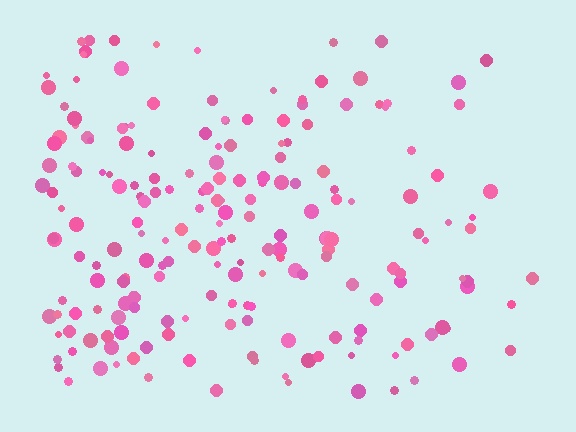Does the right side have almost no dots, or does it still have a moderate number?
Still a moderate number, just noticeably fewer than the left.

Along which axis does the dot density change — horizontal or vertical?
Horizontal.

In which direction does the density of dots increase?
From right to left, with the left side densest.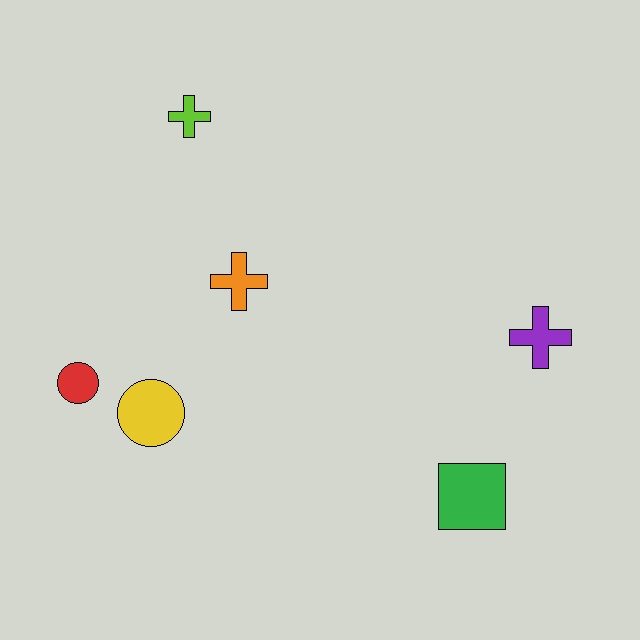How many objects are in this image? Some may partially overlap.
There are 6 objects.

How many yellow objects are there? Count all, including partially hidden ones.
There is 1 yellow object.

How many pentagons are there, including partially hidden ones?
There are no pentagons.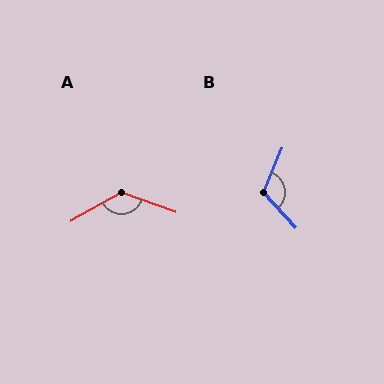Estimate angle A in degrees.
Approximately 131 degrees.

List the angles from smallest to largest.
B (115°), A (131°).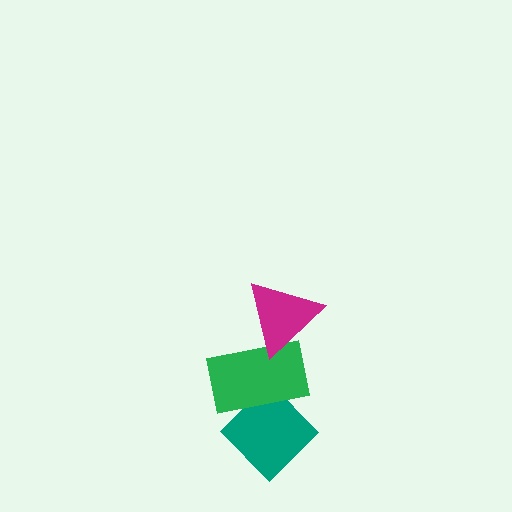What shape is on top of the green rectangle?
The magenta triangle is on top of the green rectangle.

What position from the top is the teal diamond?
The teal diamond is 3rd from the top.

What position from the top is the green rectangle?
The green rectangle is 2nd from the top.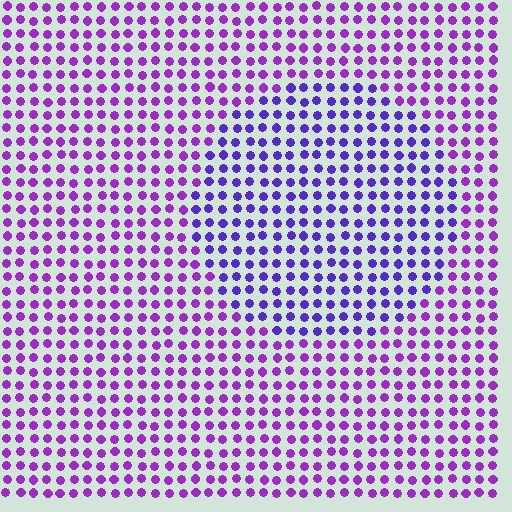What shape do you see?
I see a circle.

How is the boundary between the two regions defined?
The boundary is defined purely by a slight shift in hue (about 28 degrees). Spacing, size, and orientation are identical on both sides.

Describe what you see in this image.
The image is filled with small purple elements in a uniform arrangement. A circle-shaped region is visible where the elements are tinted to a slightly different hue, forming a subtle color boundary.